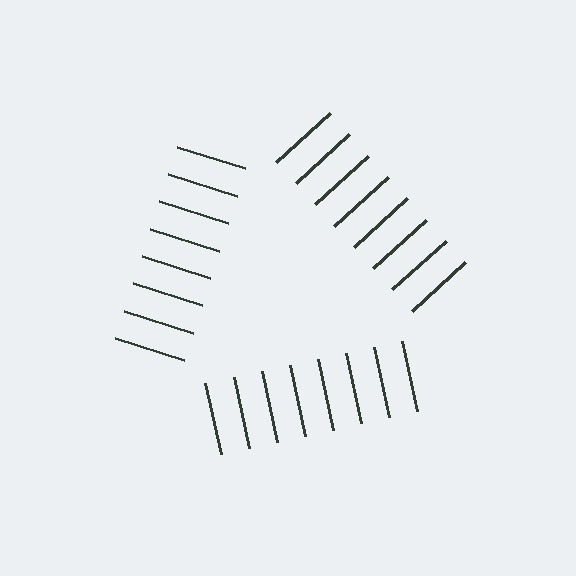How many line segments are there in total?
24 — 8 along each of the 3 edges.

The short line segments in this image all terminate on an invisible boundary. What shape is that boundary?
An illusory triangle — the line segments terminate on its edges but no continuous stroke is drawn.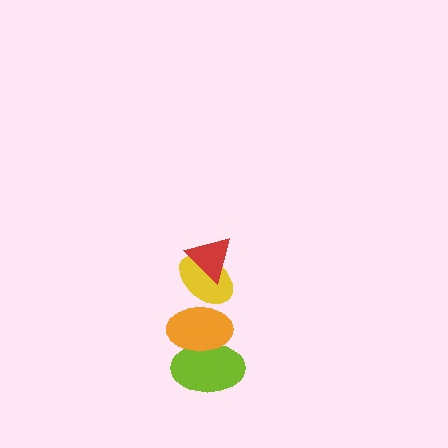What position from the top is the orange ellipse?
The orange ellipse is 3rd from the top.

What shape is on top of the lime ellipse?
The orange ellipse is on top of the lime ellipse.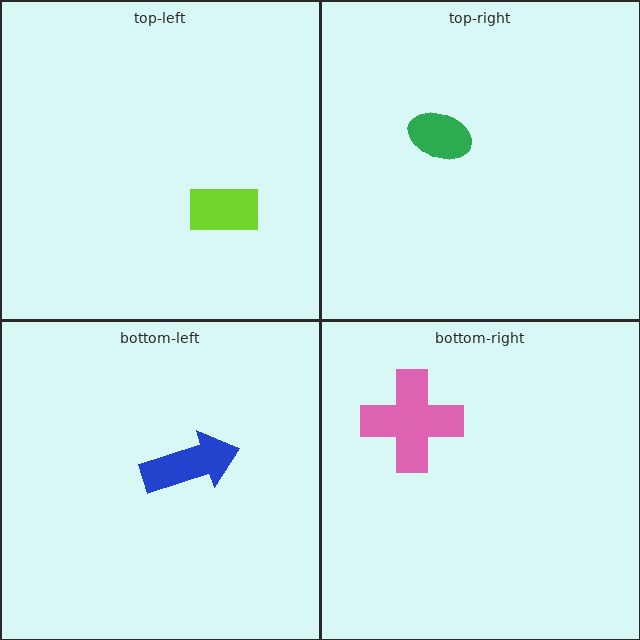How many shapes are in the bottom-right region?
1.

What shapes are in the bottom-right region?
The pink cross.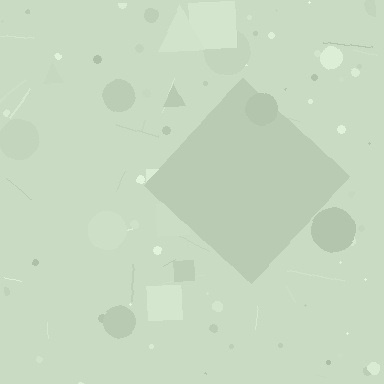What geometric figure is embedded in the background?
A diamond is embedded in the background.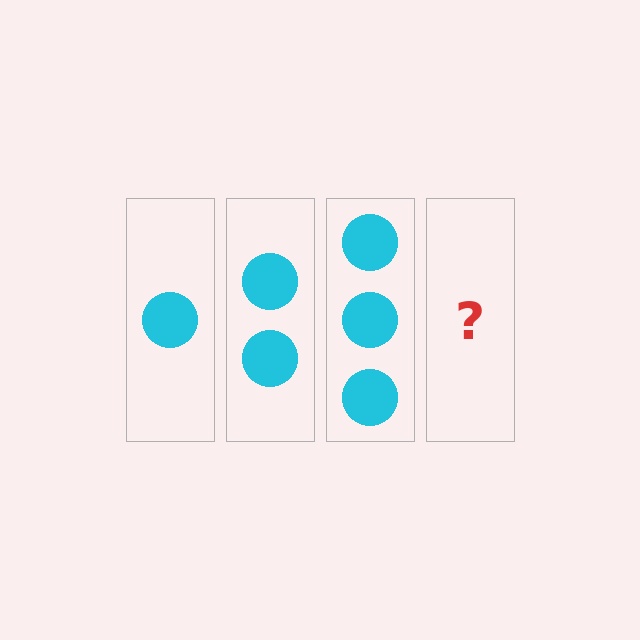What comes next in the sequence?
The next element should be 4 circles.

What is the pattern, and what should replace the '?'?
The pattern is that each step adds one more circle. The '?' should be 4 circles.